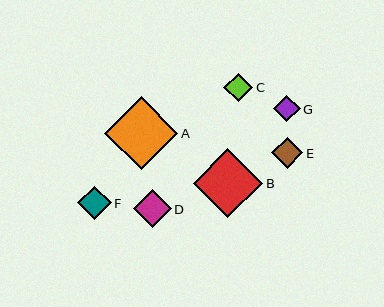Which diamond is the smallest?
Diamond G is the smallest with a size of approximately 26 pixels.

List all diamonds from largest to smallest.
From largest to smallest: A, B, D, F, E, C, G.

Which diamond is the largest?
Diamond A is the largest with a size of approximately 74 pixels.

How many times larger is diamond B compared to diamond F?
Diamond B is approximately 2.1 times the size of diamond F.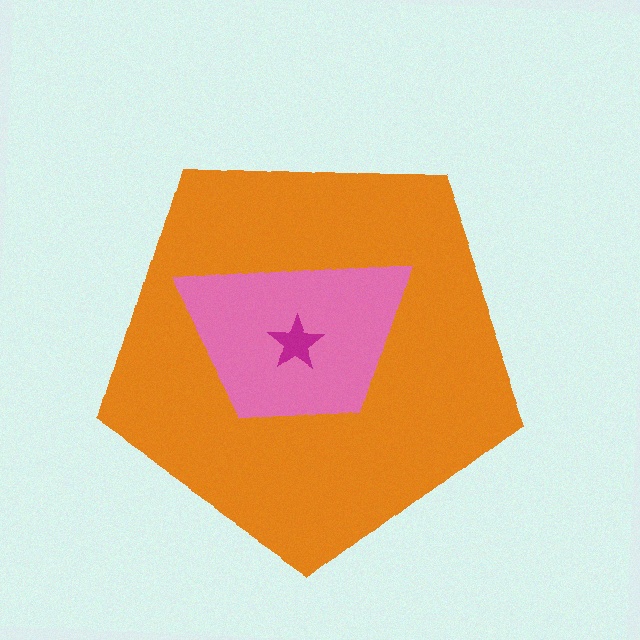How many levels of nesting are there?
3.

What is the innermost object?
The magenta star.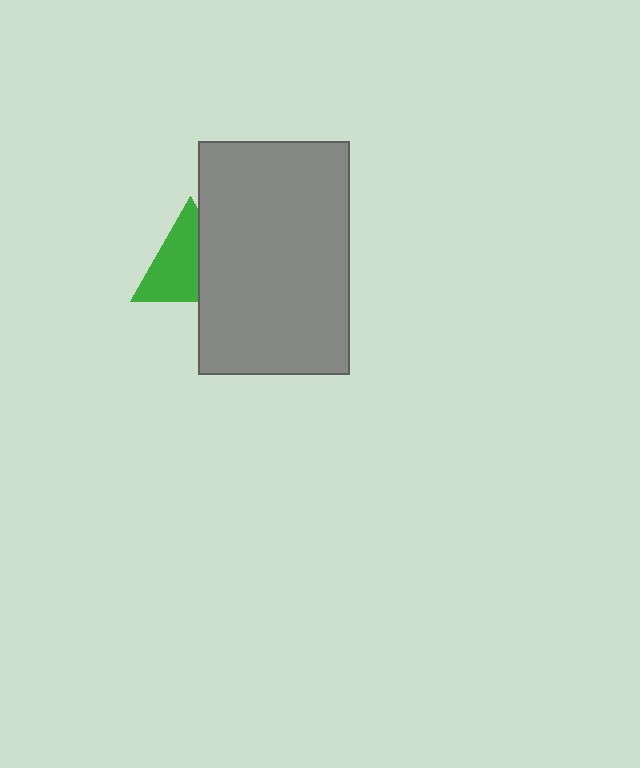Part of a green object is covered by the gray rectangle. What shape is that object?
It is a triangle.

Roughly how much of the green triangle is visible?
About half of it is visible (roughly 60%).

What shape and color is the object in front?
The object in front is a gray rectangle.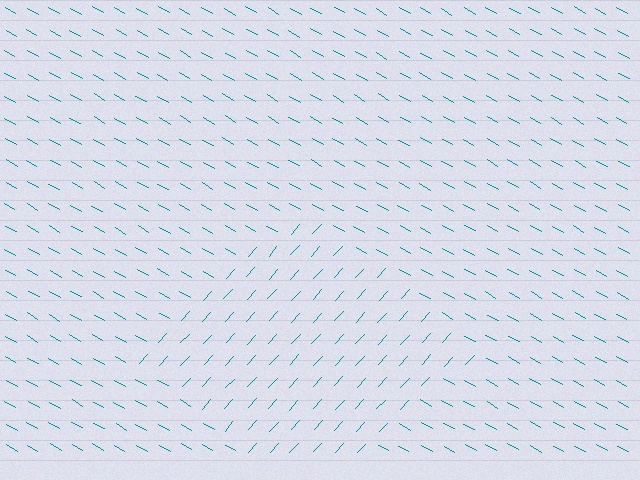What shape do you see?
I see a diamond.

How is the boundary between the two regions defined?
The boundary is defined purely by a change in line orientation (approximately 77 degrees difference). All lines are the same color and thickness.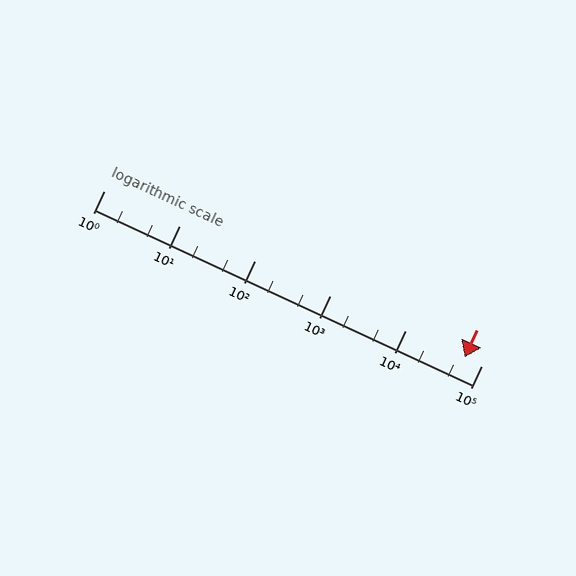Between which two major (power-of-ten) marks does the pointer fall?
The pointer is between 10000 and 100000.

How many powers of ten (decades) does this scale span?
The scale spans 5 decades, from 1 to 100000.